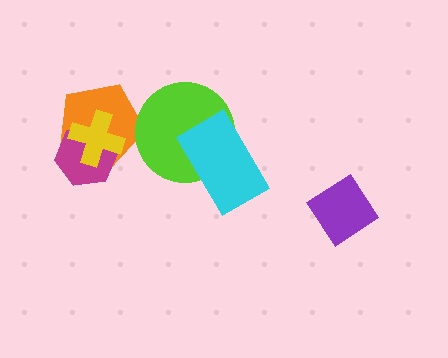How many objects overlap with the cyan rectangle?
1 object overlaps with the cyan rectangle.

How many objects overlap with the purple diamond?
0 objects overlap with the purple diamond.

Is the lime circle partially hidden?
Yes, it is partially covered by another shape.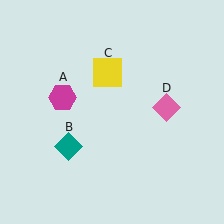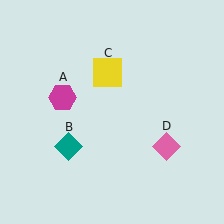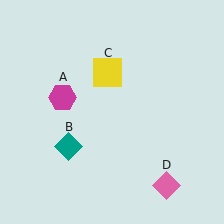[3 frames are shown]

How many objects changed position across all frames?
1 object changed position: pink diamond (object D).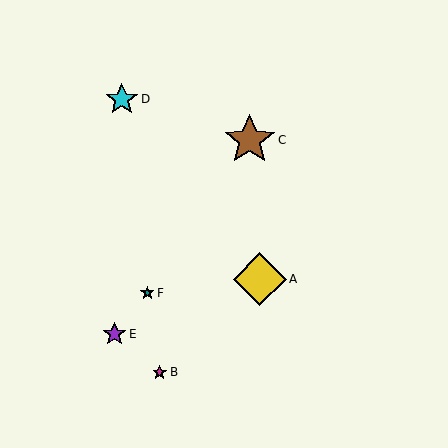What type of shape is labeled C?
Shape C is a brown star.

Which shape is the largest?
The yellow diamond (labeled A) is the largest.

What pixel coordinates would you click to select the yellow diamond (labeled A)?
Click at (260, 279) to select the yellow diamond A.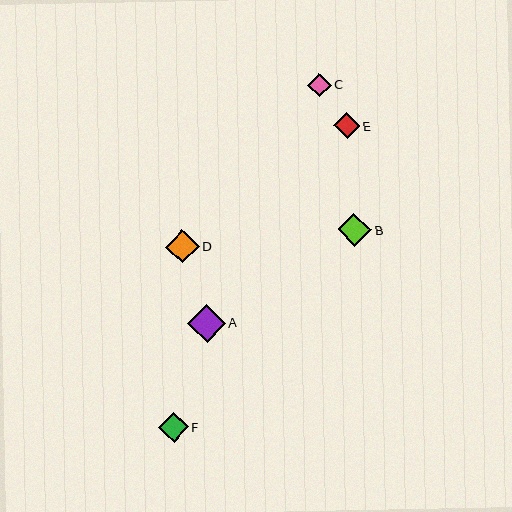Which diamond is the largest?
Diamond A is the largest with a size of approximately 38 pixels.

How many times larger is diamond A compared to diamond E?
Diamond A is approximately 1.5 times the size of diamond E.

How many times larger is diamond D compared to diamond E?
Diamond D is approximately 1.3 times the size of diamond E.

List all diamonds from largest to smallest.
From largest to smallest: A, D, B, F, E, C.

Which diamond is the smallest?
Diamond C is the smallest with a size of approximately 23 pixels.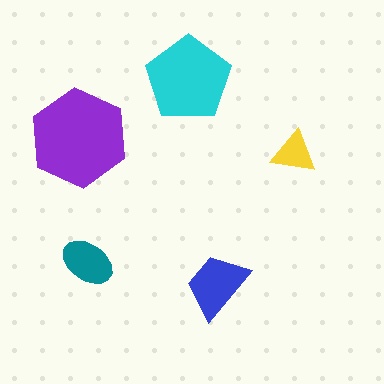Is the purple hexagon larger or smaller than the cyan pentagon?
Larger.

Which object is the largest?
The purple hexagon.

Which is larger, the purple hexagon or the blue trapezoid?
The purple hexagon.